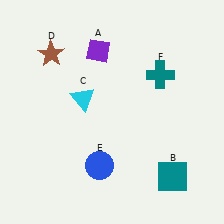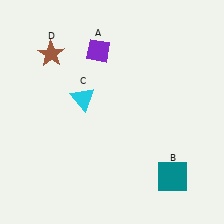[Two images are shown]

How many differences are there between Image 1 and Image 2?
There are 2 differences between the two images.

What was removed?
The blue circle (E), the teal cross (F) were removed in Image 2.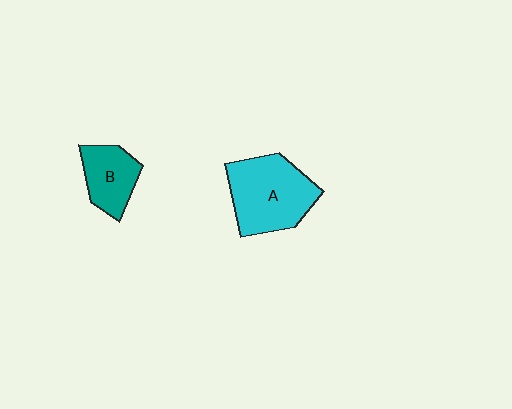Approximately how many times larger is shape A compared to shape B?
Approximately 1.8 times.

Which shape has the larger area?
Shape A (cyan).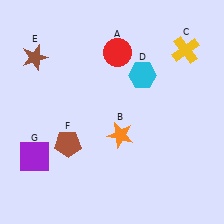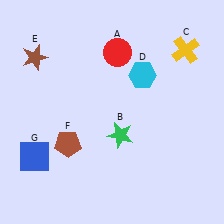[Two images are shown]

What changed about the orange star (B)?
In Image 1, B is orange. In Image 2, it changed to green.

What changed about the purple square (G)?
In Image 1, G is purple. In Image 2, it changed to blue.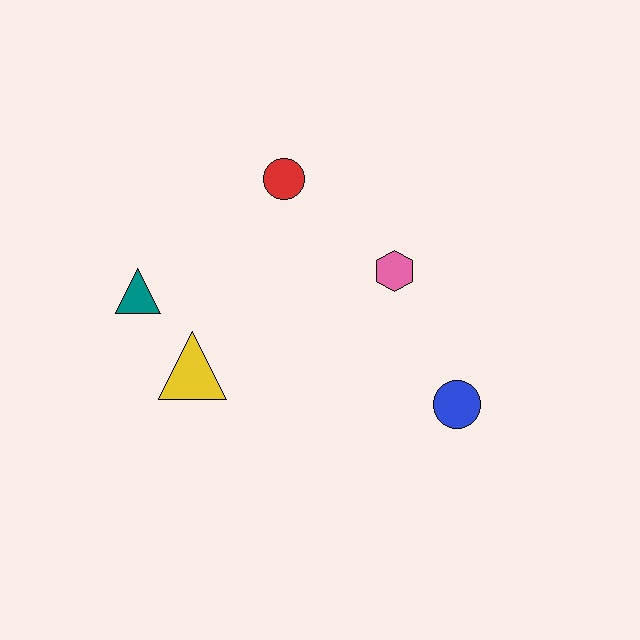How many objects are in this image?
There are 5 objects.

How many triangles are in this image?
There are 2 triangles.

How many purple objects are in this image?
There are no purple objects.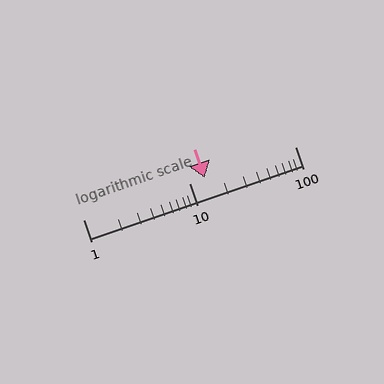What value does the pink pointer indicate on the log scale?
The pointer indicates approximately 14.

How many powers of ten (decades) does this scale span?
The scale spans 2 decades, from 1 to 100.